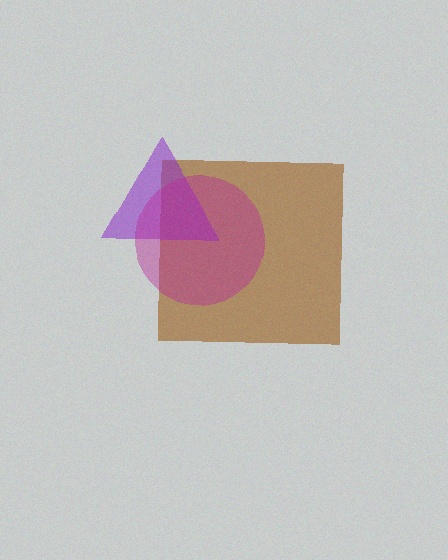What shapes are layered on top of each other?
The layered shapes are: a brown square, a purple triangle, a magenta circle.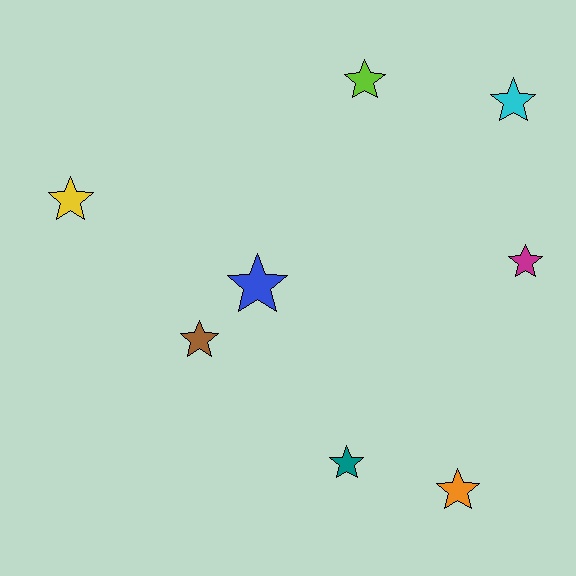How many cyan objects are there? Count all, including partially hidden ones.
There is 1 cyan object.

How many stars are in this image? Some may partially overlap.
There are 8 stars.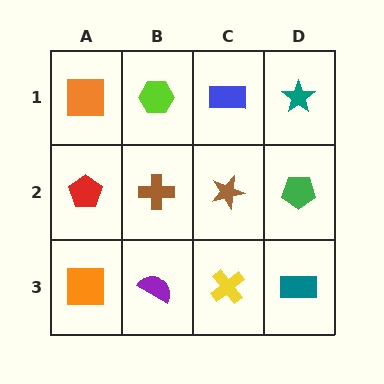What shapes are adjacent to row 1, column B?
A brown cross (row 2, column B), an orange square (row 1, column A), a blue rectangle (row 1, column C).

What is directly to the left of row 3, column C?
A purple semicircle.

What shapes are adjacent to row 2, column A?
An orange square (row 1, column A), an orange square (row 3, column A), a brown cross (row 2, column B).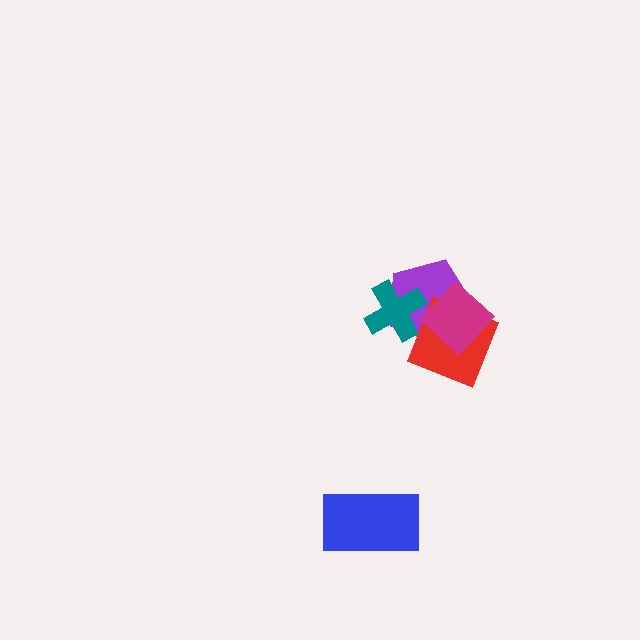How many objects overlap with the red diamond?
3 objects overlap with the red diamond.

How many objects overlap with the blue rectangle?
0 objects overlap with the blue rectangle.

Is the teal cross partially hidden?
Yes, it is partially covered by another shape.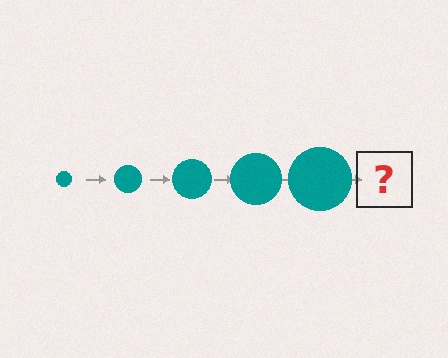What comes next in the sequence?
The next element should be a teal circle, larger than the previous one.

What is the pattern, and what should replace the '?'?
The pattern is that the circle gets progressively larger each step. The '?' should be a teal circle, larger than the previous one.